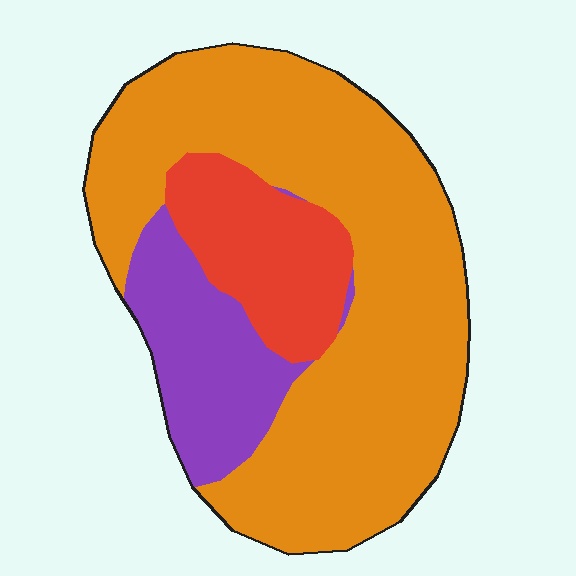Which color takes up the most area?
Orange, at roughly 65%.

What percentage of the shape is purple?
Purple takes up about one sixth (1/6) of the shape.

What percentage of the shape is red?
Red takes up about one sixth (1/6) of the shape.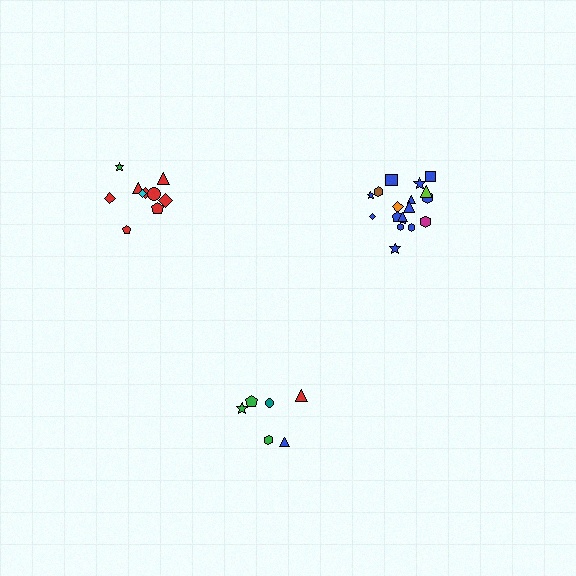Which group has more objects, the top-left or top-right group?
The top-right group.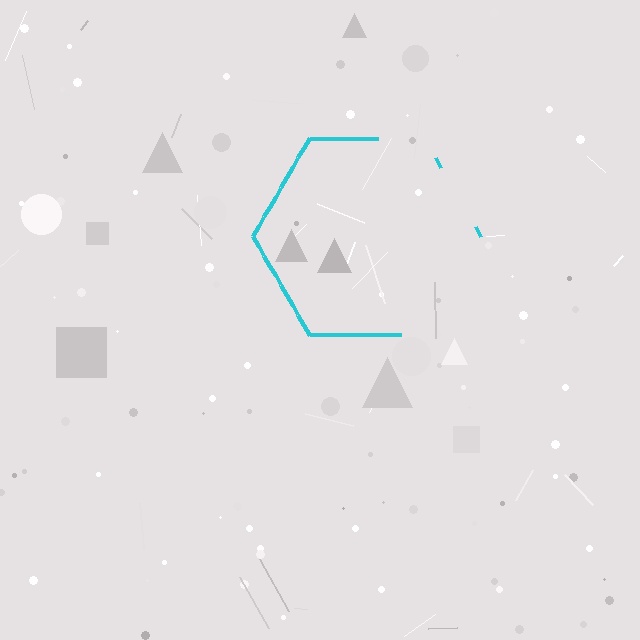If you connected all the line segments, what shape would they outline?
They would outline a hexagon.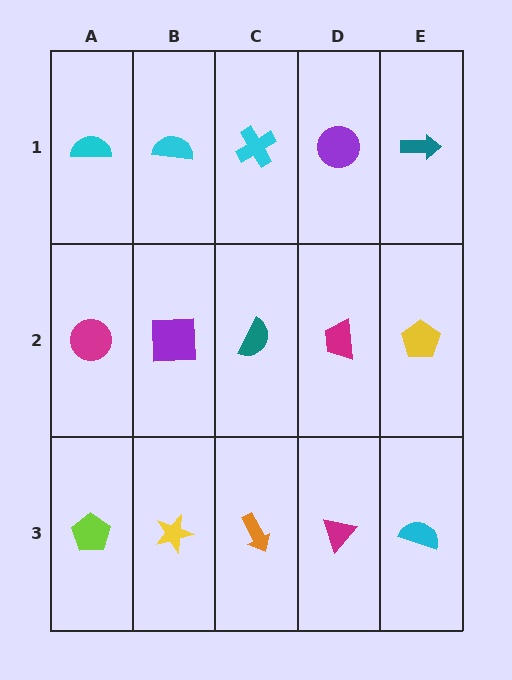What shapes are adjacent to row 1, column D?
A magenta trapezoid (row 2, column D), a cyan cross (row 1, column C), a teal arrow (row 1, column E).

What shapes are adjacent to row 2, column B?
A cyan semicircle (row 1, column B), a yellow star (row 3, column B), a magenta circle (row 2, column A), a teal semicircle (row 2, column C).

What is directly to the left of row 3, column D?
An orange arrow.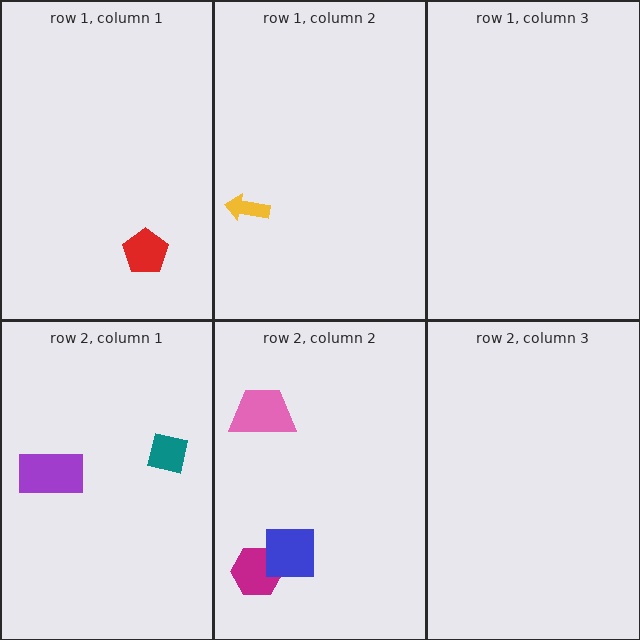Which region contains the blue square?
The row 2, column 2 region.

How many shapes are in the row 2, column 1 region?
2.